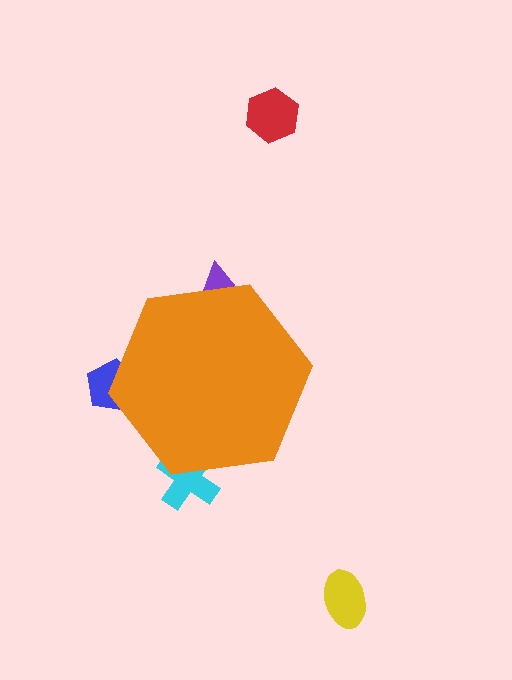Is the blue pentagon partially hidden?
Yes, the blue pentagon is partially hidden behind the orange hexagon.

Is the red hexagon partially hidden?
No, the red hexagon is fully visible.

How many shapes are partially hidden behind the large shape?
3 shapes are partially hidden.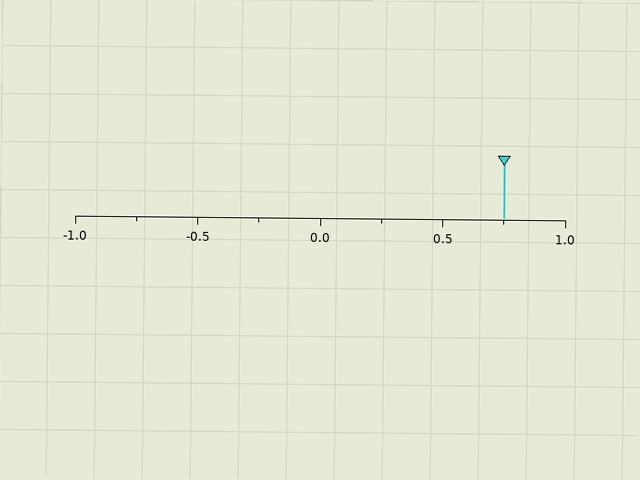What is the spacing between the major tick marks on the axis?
The major ticks are spaced 0.5 apart.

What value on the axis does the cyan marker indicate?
The marker indicates approximately 0.75.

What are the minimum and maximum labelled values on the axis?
The axis runs from -1.0 to 1.0.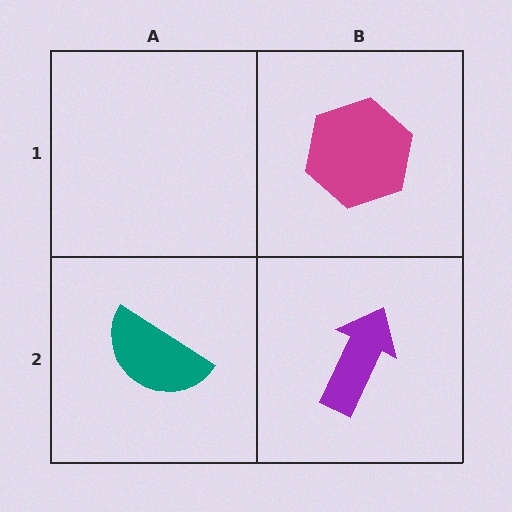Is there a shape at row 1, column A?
No, that cell is empty.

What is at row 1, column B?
A magenta hexagon.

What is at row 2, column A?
A teal semicircle.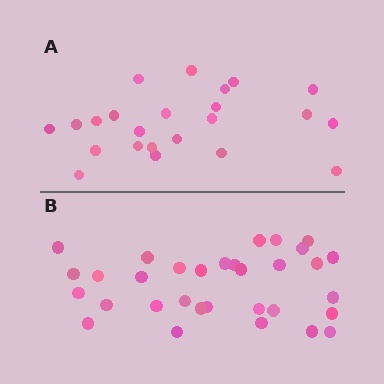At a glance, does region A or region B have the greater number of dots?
Region B (the bottom region) has more dots.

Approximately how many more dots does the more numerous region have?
Region B has roughly 8 or so more dots than region A.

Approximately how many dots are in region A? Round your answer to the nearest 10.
About 20 dots. (The exact count is 23, which rounds to 20.)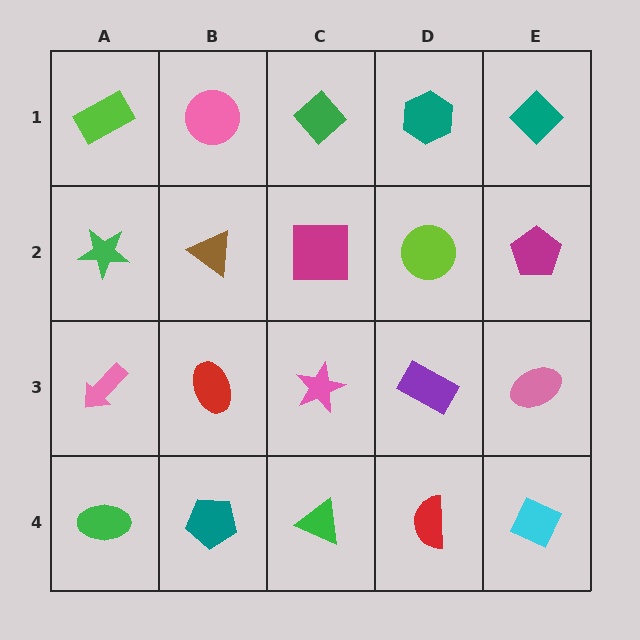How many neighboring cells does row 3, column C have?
4.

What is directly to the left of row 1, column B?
A lime rectangle.